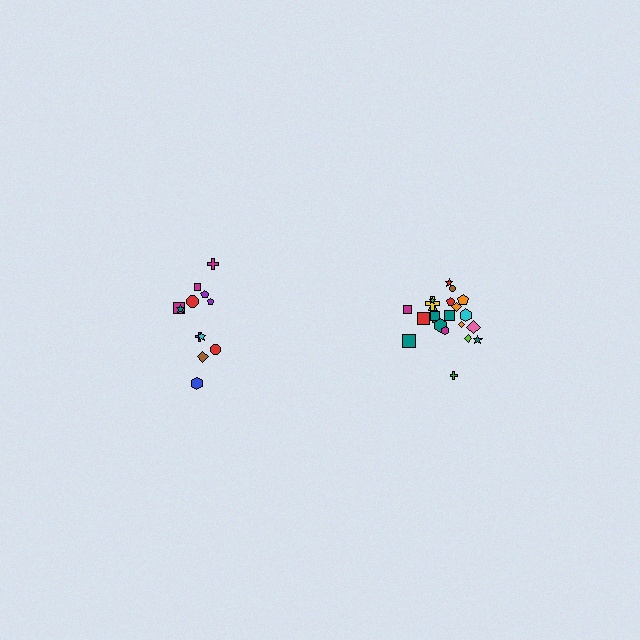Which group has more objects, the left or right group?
The right group.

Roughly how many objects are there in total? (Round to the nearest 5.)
Roughly 35 objects in total.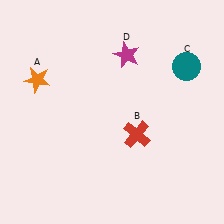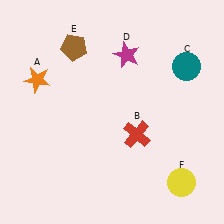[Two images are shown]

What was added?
A brown pentagon (E), a yellow circle (F) were added in Image 2.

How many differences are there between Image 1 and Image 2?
There are 2 differences between the two images.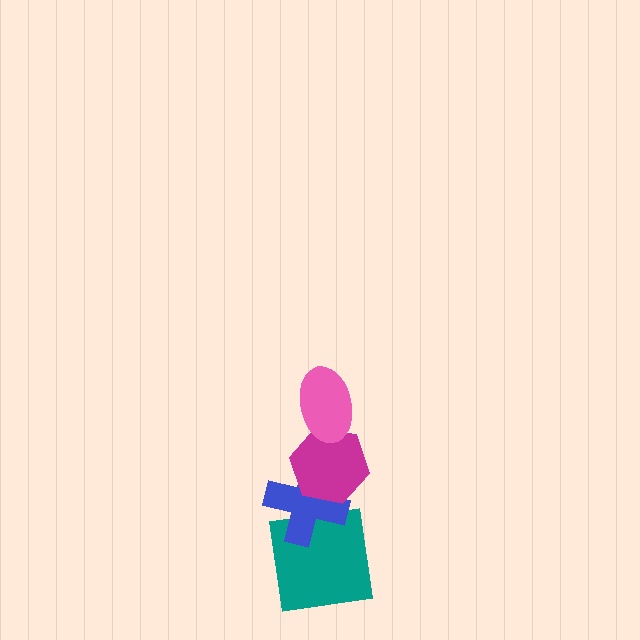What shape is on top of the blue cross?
The magenta hexagon is on top of the blue cross.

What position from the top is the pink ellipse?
The pink ellipse is 1st from the top.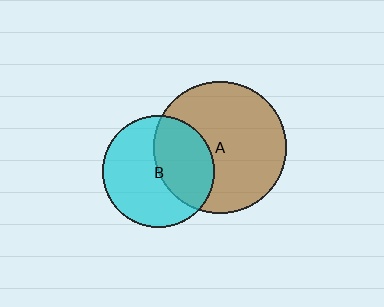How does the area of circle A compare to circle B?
Approximately 1.4 times.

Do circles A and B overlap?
Yes.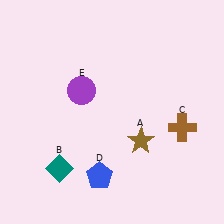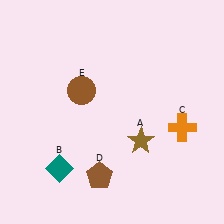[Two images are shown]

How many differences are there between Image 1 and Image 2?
There are 3 differences between the two images.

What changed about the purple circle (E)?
In Image 1, E is purple. In Image 2, it changed to brown.